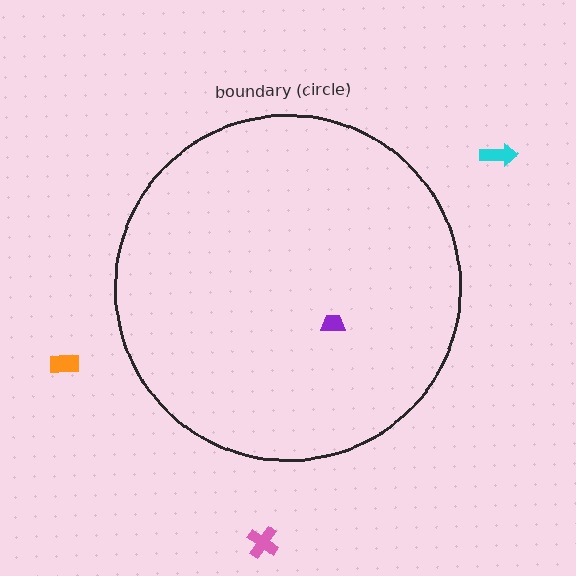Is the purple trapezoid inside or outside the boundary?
Inside.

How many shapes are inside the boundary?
1 inside, 3 outside.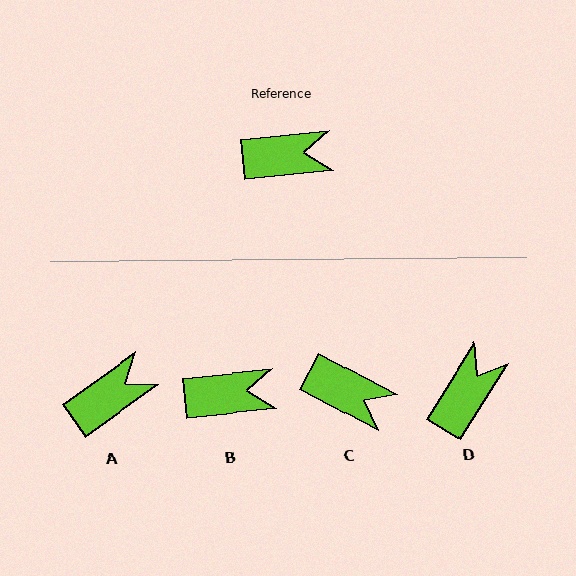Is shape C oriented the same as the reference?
No, it is off by about 34 degrees.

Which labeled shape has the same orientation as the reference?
B.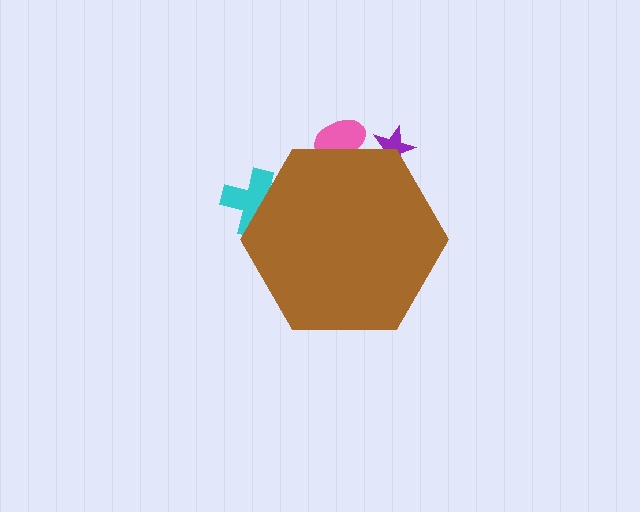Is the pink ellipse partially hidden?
Yes, the pink ellipse is partially hidden behind the brown hexagon.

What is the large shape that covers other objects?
A brown hexagon.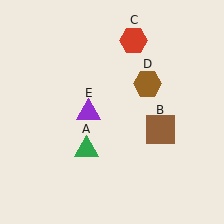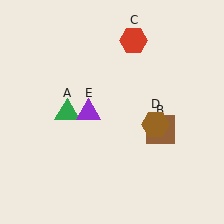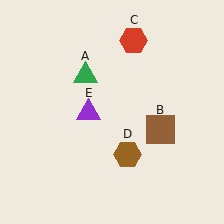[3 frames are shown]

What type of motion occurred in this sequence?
The green triangle (object A), brown hexagon (object D) rotated clockwise around the center of the scene.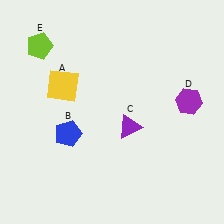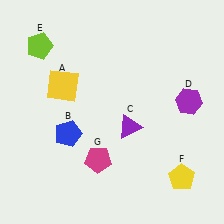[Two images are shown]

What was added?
A yellow pentagon (F), a magenta pentagon (G) were added in Image 2.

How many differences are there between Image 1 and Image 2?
There are 2 differences between the two images.